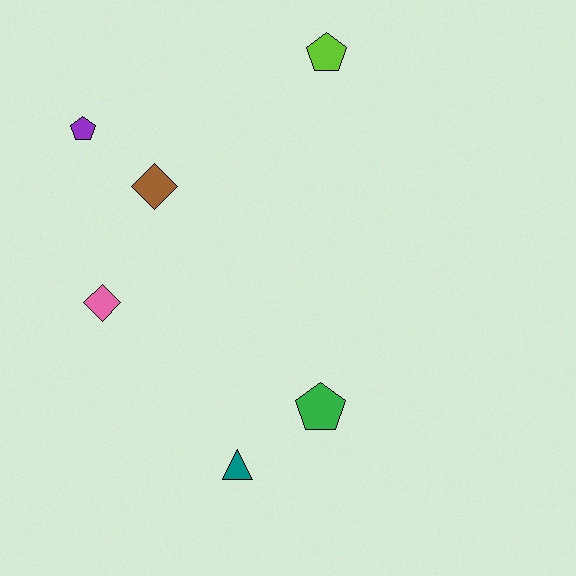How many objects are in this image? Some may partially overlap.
There are 6 objects.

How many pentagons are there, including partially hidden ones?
There are 3 pentagons.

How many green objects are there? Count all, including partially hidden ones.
There is 1 green object.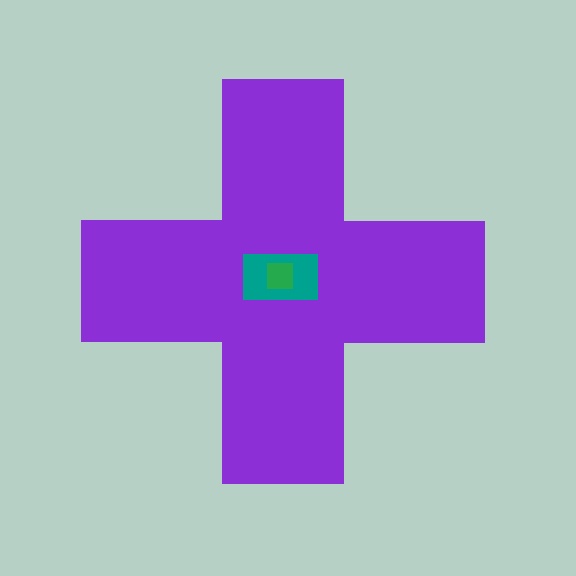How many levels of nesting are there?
3.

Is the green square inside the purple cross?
Yes.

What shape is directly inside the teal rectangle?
The green square.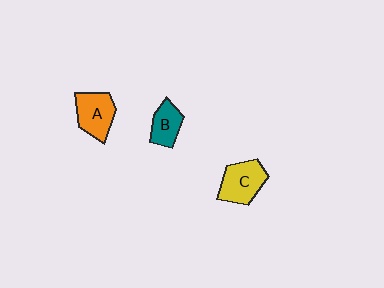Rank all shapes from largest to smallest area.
From largest to smallest: C (yellow), A (orange), B (teal).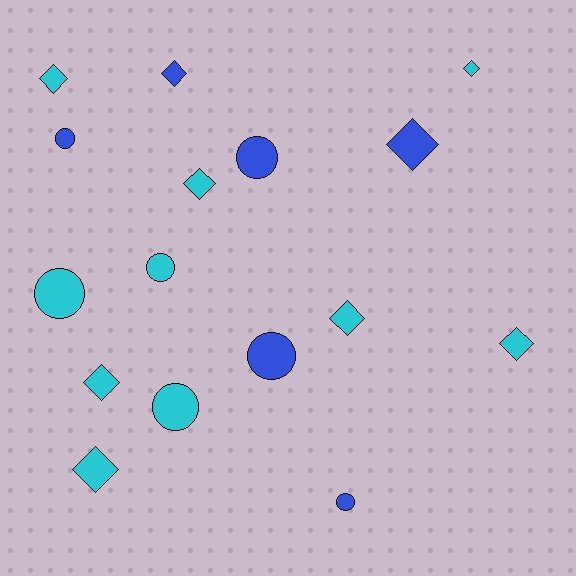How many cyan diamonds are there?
There are 7 cyan diamonds.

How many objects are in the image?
There are 16 objects.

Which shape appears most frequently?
Diamond, with 9 objects.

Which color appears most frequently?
Cyan, with 10 objects.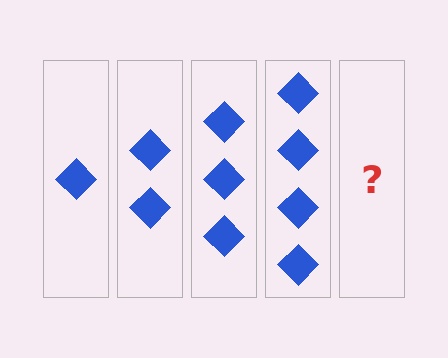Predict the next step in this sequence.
The next step is 5 diamonds.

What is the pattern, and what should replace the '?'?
The pattern is that each step adds one more diamond. The '?' should be 5 diamonds.